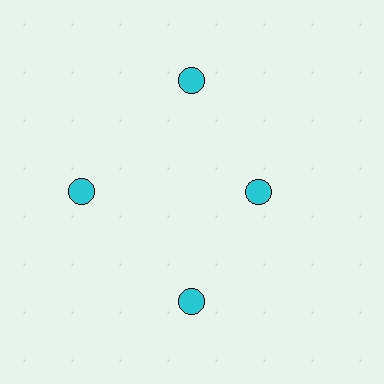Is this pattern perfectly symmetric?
No. The 4 cyan circles are arranged in a ring, but one element near the 3 o'clock position is pulled inward toward the center, breaking the 4-fold rotational symmetry.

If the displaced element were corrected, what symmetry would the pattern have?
It would have 4-fold rotational symmetry — the pattern would map onto itself every 90 degrees.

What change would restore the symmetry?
The symmetry would be restored by moving it outward, back onto the ring so that all 4 circles sit at equal angles and equal distance from the center.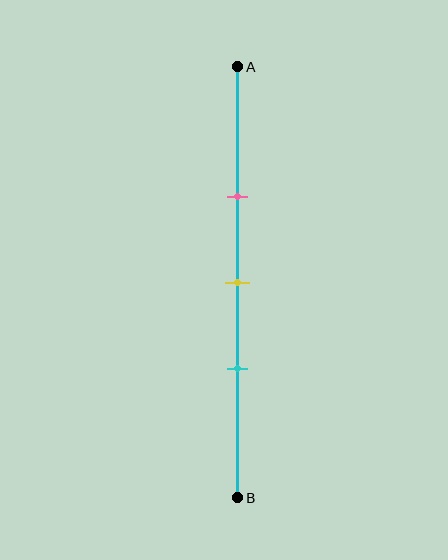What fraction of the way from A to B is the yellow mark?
The yellow mark is approximately 50% (0.5) of the way from A to B.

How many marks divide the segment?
There are 3 marks dividing the segment.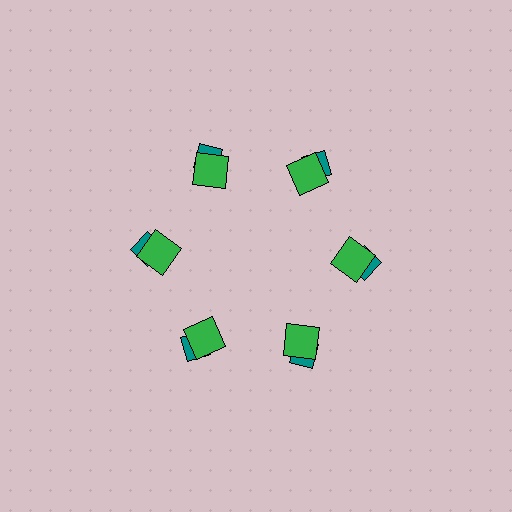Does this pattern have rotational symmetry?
Yes, this pattern has 6-fold rotational symmetry. It looks the same after rotating 60 degrees around the center.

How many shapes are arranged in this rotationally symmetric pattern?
There are 12 shapes, arranged in 6 groups of 2.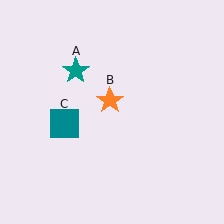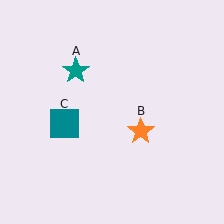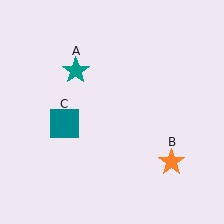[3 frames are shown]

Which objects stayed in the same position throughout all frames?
Teal star (object A) and teal square (object C) remained stationary.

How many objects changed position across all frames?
1 object changed position: orange star (object B).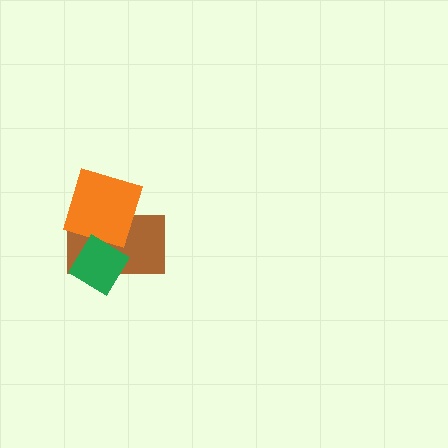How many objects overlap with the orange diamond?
2 objects overlap with the orange diamond.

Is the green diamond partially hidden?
No, no other shape covers it.